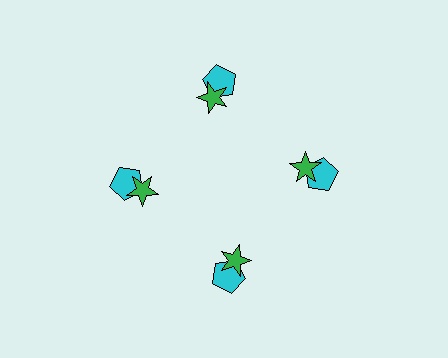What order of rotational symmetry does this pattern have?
This pattern has 4-fold rotational symmetry.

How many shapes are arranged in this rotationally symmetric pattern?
There are 8 shapes, arranged in 4 groups of 2.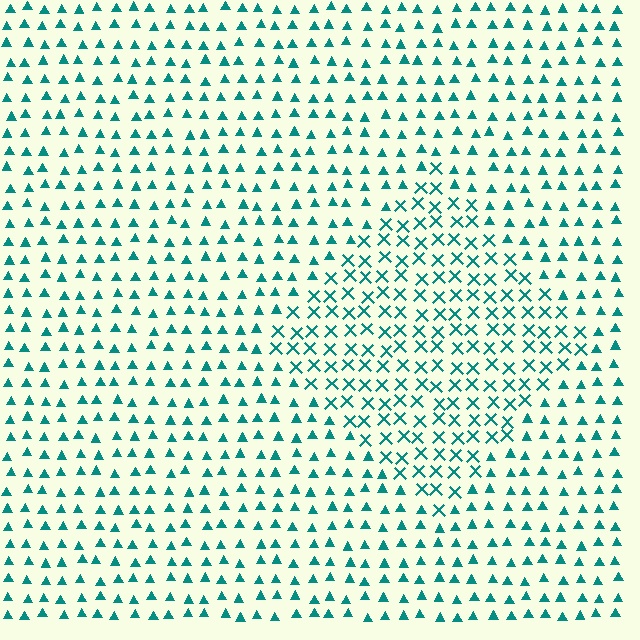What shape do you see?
I see a diamond.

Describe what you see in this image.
The image is filled with small teal elements arranged in a uniform grid. A diamond-shaped region contains X marks, while the surrounding area contains triangles. The boundary is defined purely by the change in element shape.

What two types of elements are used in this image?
The image uses X marks inside the diamond region and triangles outside it.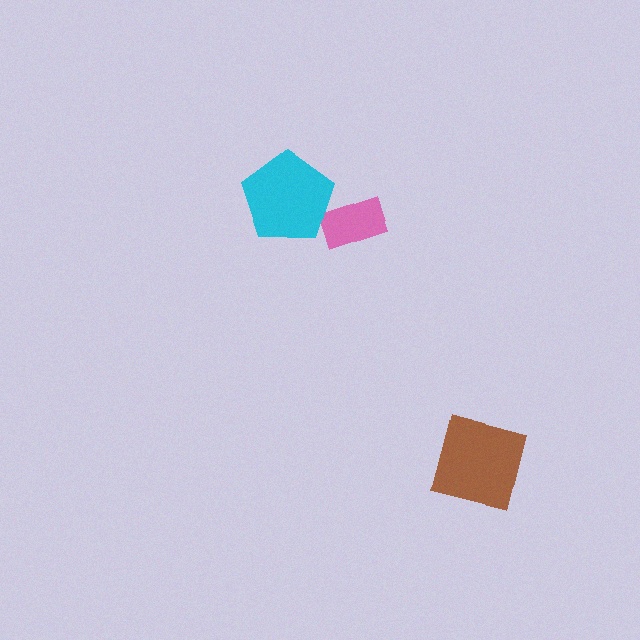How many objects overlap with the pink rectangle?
1 object overlaps with the pink rectangle.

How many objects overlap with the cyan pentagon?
1 object overlaps with the cyan pentagon.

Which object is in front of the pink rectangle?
The cyan pentagon is in front of the pink rectangle.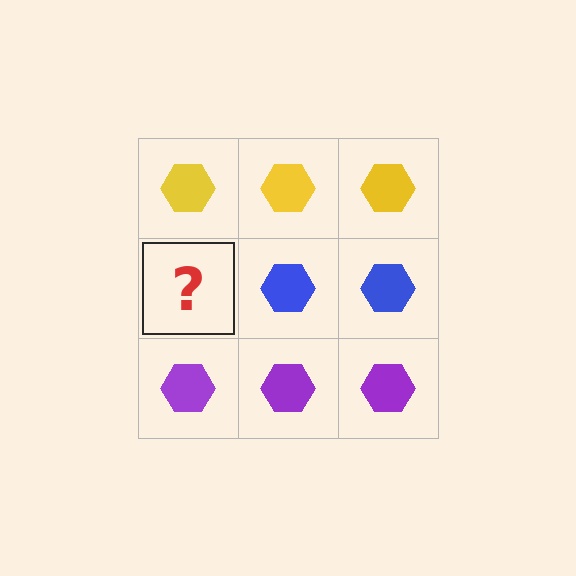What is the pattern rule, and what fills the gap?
The rule is that each row has a consistent color. The gap should be filled with a blue hexagon.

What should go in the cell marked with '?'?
The missing cell should contain a blue hexagon.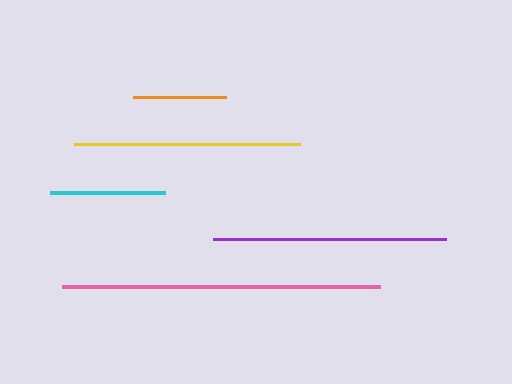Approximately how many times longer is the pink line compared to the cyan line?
The pink line is approximately 2.8 times the length of the cyan line.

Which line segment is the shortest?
The orange line is the shortest at approximately 93 pixels.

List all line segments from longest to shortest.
From longest to shortest: pink, purple, yellow, cyan, orange.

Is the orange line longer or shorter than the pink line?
The pink line is longer than the orange line.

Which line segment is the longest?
The pink line is the longest at approximately 318 pixels.